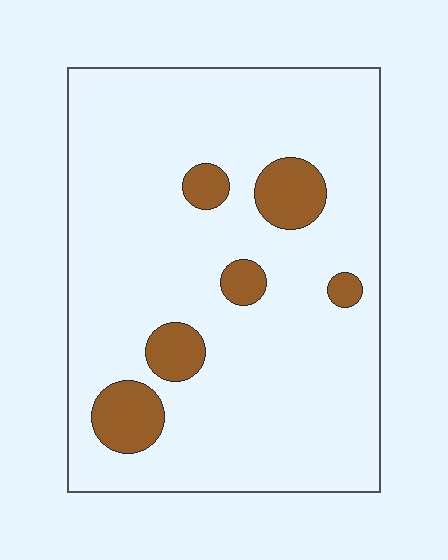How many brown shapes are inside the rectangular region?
6.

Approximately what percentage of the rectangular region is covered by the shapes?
Approximately 10%.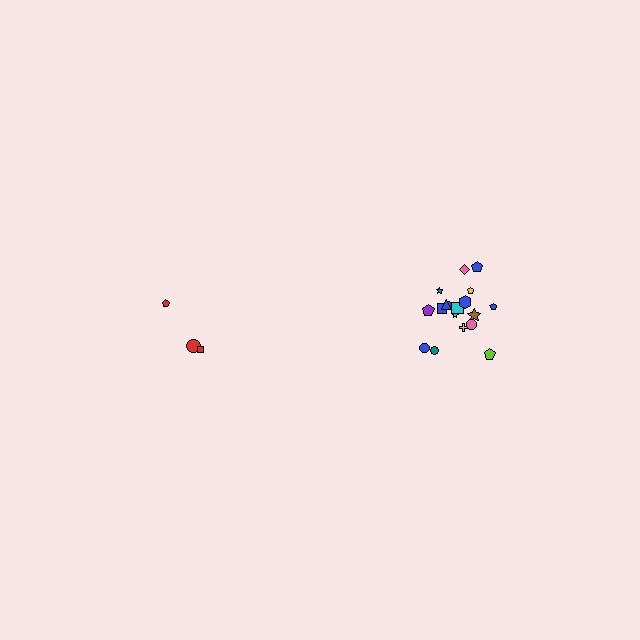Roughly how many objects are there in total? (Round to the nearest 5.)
Roughly 20 objects in total.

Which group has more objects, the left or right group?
The right group.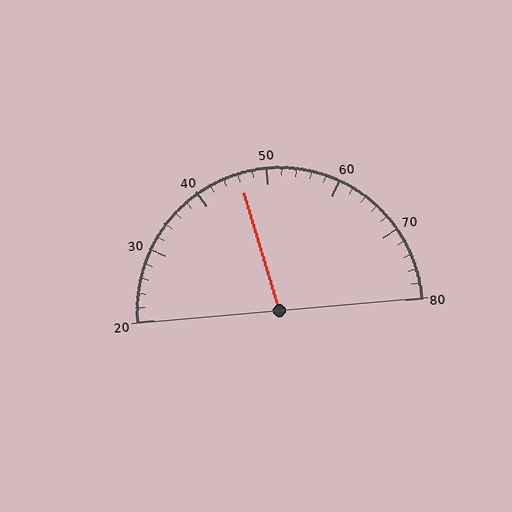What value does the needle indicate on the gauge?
The needle indicates approximately 46.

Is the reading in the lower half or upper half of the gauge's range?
The reading is in the lower half of the range (20 to 80).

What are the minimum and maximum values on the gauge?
The gauge ranges from 20 to 80.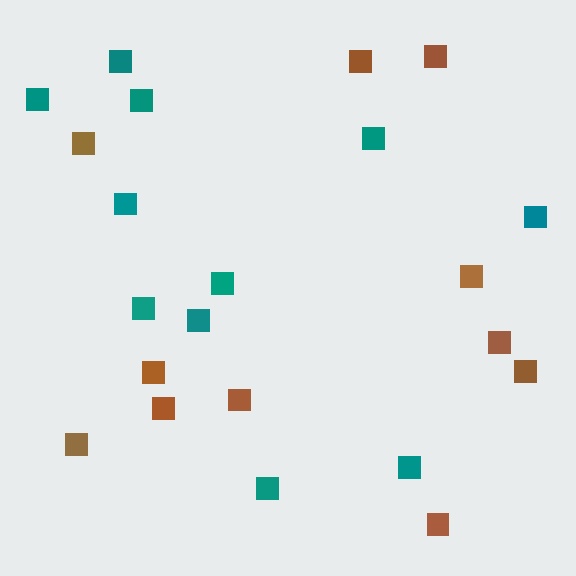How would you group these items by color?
There are 2 groups: one group of brown squares (11) and one group of teal squares (11).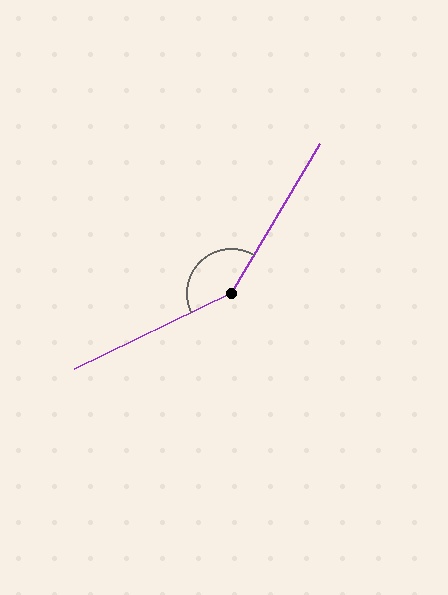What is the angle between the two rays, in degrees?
Approximately 146 degrees.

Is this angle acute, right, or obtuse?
It is obtuse.